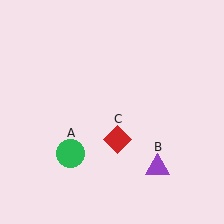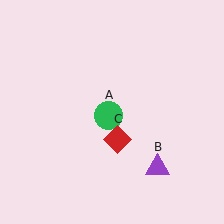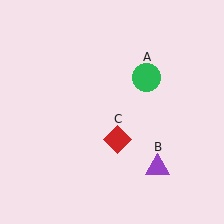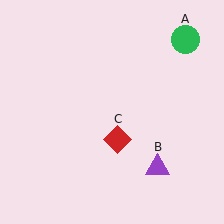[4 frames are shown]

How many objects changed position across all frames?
1 object changed position: green circle (object A).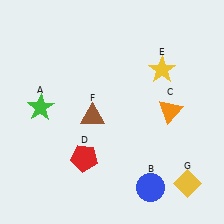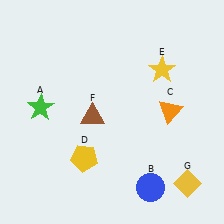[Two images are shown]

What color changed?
The pentagon (D) changed from red in Image 1 to yellow in Image 2.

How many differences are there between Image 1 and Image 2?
There is 1 difference between the two images.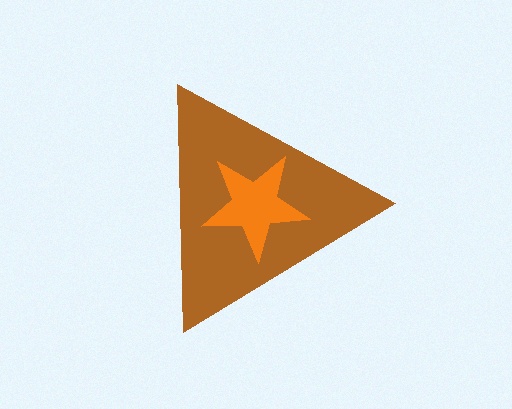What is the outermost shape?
The brown triangle.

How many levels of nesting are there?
2.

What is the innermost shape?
The orange star.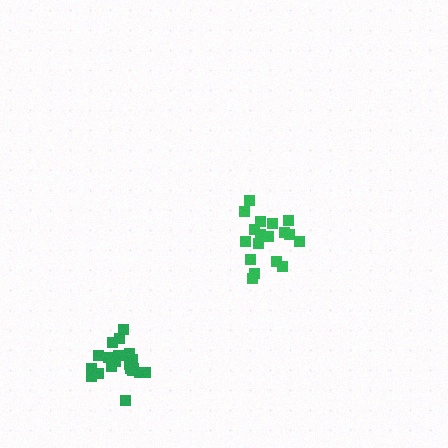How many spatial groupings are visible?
There are 2 spatial groupings.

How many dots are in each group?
Group 1: 19 dots, Group 2: 21 dots (40 total).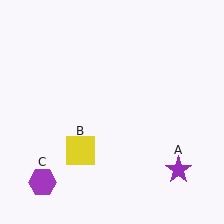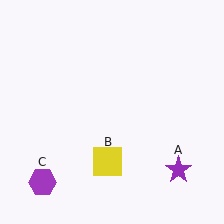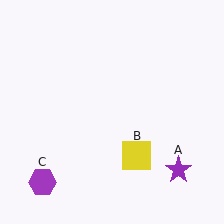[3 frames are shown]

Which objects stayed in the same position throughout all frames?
Purple star (object A) and purple hexagon (object C) remained stationary.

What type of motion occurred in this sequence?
The yellow square (object B) rotated counterclockwise around the center of the scene.